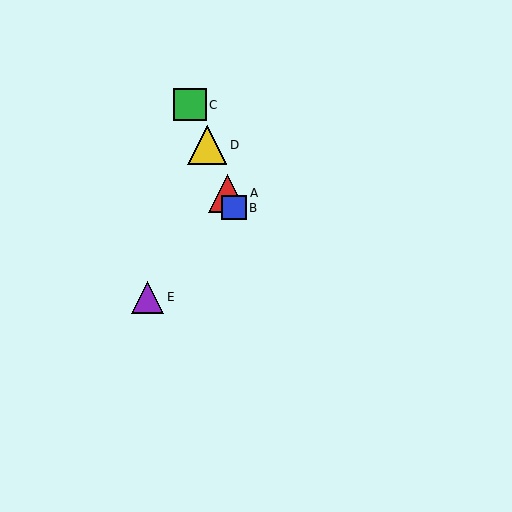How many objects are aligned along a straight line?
4 objects (A, B, C, D) are aligned along a straight line.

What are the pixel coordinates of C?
Object C is at (190, 105).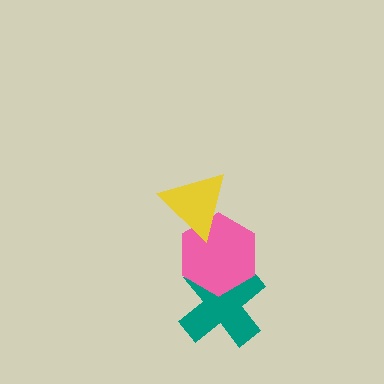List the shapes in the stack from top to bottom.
From top to bottom: the yellow triangle, the pink hexagon, the teal cross.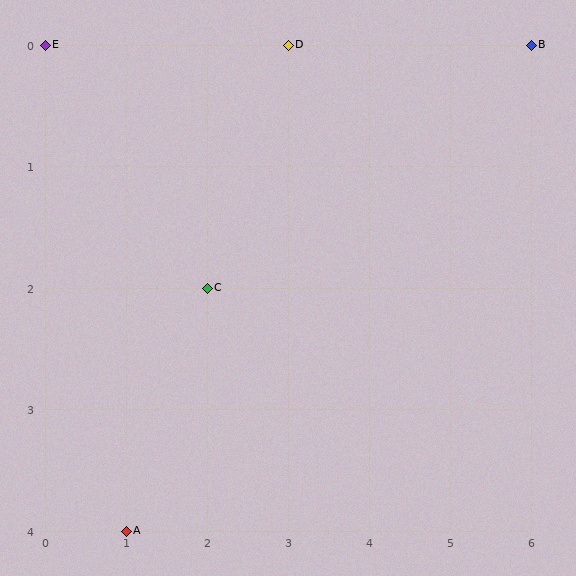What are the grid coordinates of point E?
Point E is at grid coordinates (0, 0).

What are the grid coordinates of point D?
Point D is at grid coordinates (3, 0).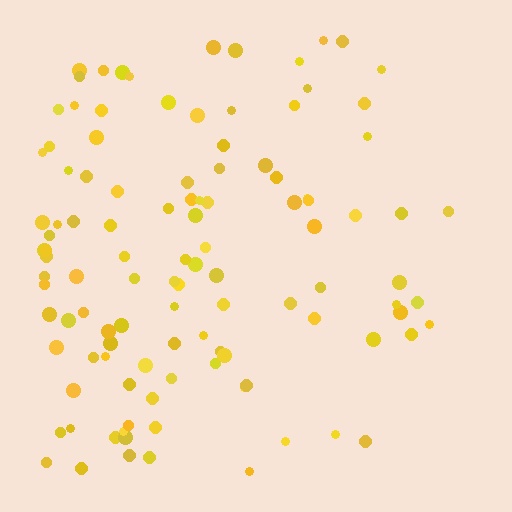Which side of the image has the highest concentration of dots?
The left.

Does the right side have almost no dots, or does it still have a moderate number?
Still a moderate number, just noticeably fewer than the left.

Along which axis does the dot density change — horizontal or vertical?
Horizontal.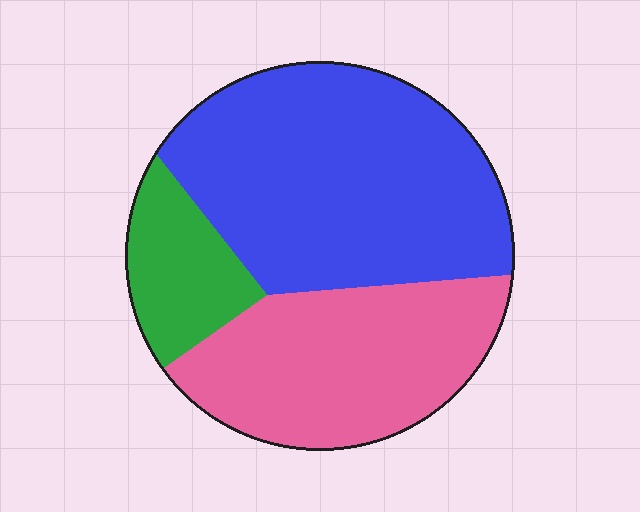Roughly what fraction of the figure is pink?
Pink takes up about one third (1/3) of the figure.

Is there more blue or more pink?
Blue.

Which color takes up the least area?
Green, at roughly 15%.